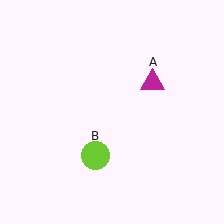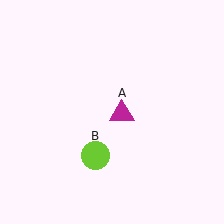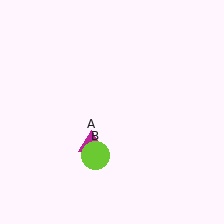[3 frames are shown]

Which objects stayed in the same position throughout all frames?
Lime circle (object B) remained stationary.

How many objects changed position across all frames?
1 object changed position: magenta triangle (object A).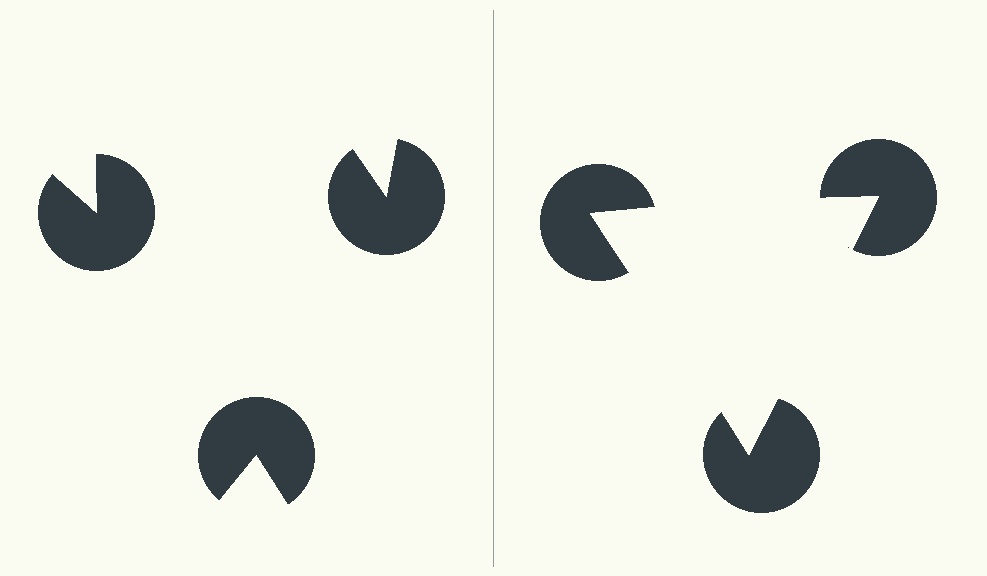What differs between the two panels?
The pac-man discs are positioned identically on both sides; only the wedge orientations differ. On the right they align to a triangle; on the left they are misaligned.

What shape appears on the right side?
An illusory triangle.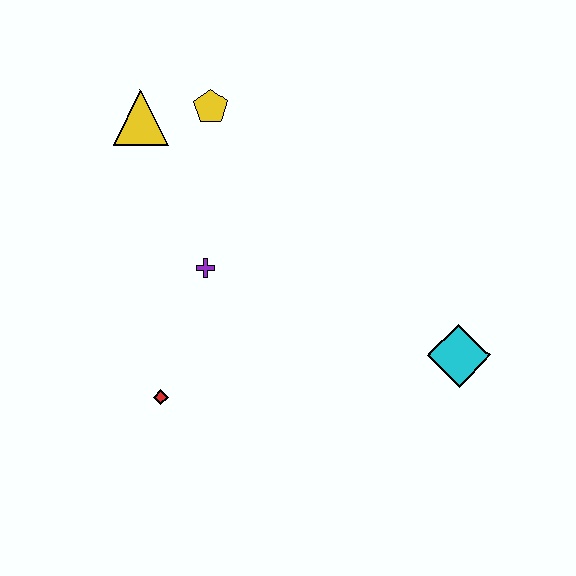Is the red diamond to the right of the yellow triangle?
Yes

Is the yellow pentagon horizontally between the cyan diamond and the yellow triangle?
Yes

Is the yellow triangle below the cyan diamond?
No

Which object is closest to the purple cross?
The red diamond is closest to the purple cross.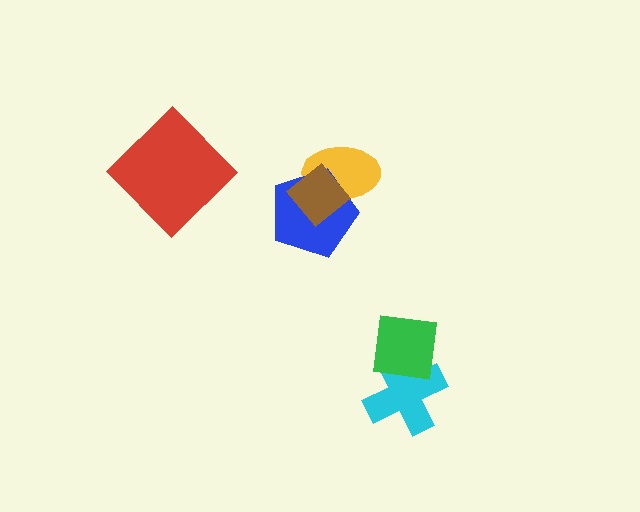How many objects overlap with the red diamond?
0 objects overlap with the red diamond.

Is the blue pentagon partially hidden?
Yes, it is partially covered by another shape.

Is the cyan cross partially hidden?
Yes, it is partially covered by another shape.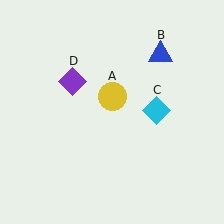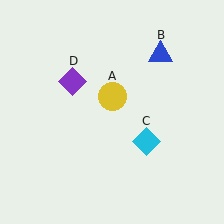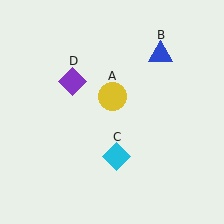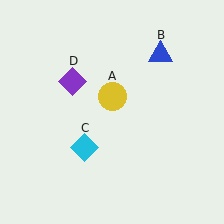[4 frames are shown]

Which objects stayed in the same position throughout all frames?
Yellow circle (object A) and blue triangle (object B) and purple diamond (object D) remained stationary.